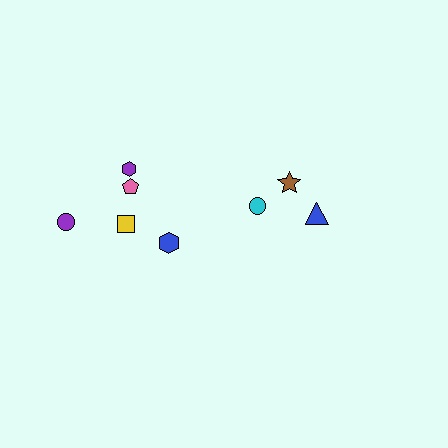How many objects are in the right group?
There are 3 objects.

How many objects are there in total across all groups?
There are 8 objects.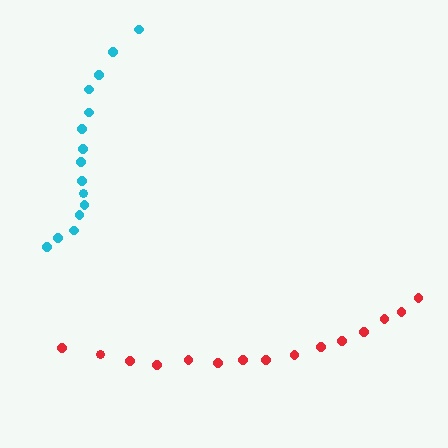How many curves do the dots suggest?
There are 2 distinct paths.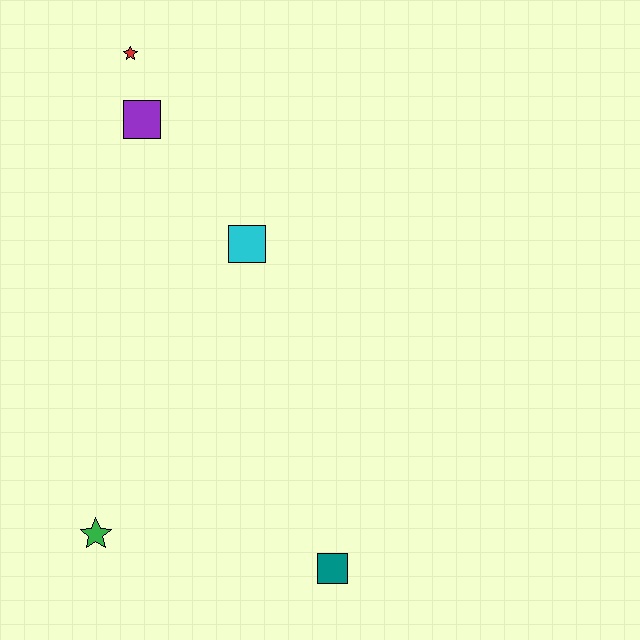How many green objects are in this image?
There is 1 green object.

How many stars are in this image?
There are 2 stars.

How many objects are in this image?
There are 5 objects.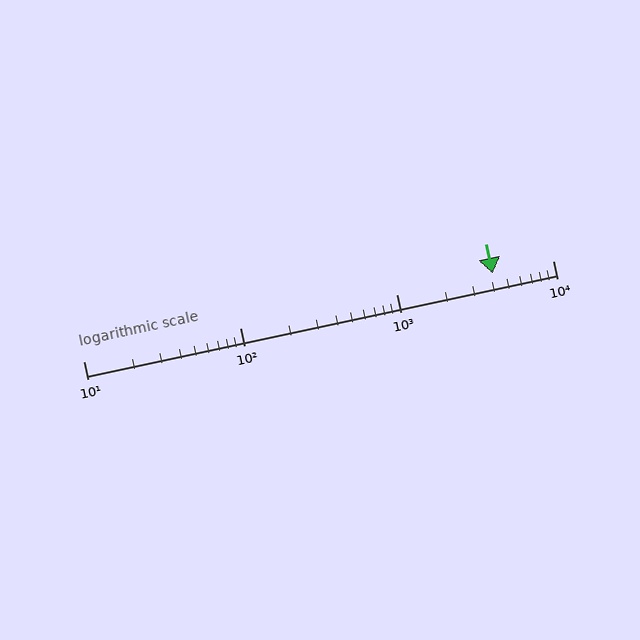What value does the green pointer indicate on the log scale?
The pointer indicates approximately 4100.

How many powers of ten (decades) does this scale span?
The scale spans 3 decades, from 10 to 10000.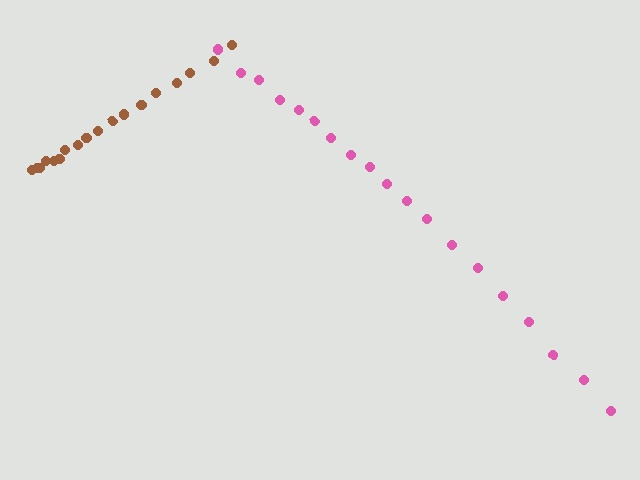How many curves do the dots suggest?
There are 2 distinct paths.